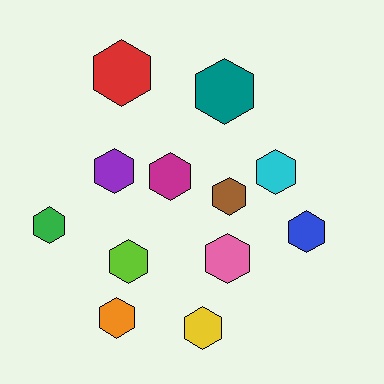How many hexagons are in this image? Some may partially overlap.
There are 12 hexagons.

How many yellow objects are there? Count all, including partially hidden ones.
There is 1 yellow object.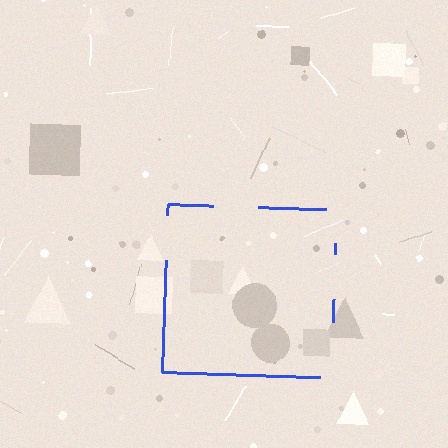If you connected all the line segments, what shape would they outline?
They would outline a square.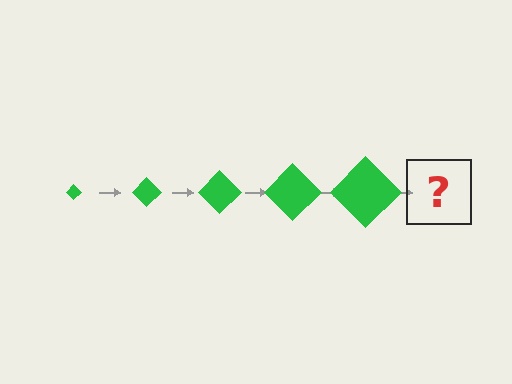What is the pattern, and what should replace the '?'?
The pattern is that the diamond gets progressively larger each step. The '?' should be a green diamond, larger than the previous one.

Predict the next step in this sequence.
The next step is a green diamond, larger than the previous one.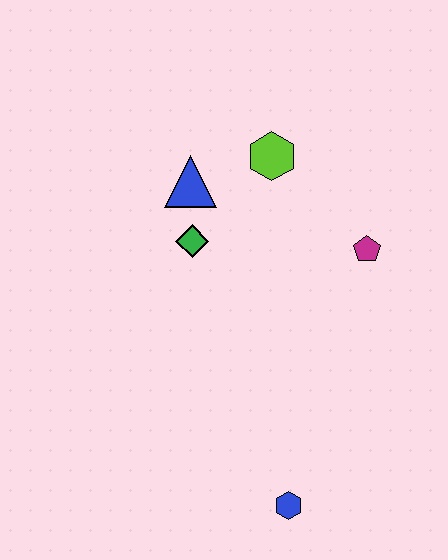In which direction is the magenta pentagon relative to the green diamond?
The magenta pentagon is to the right of the green diamond.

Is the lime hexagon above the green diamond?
Yes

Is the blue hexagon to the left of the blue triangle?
No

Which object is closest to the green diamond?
The blue triangle is closest to the green diamond.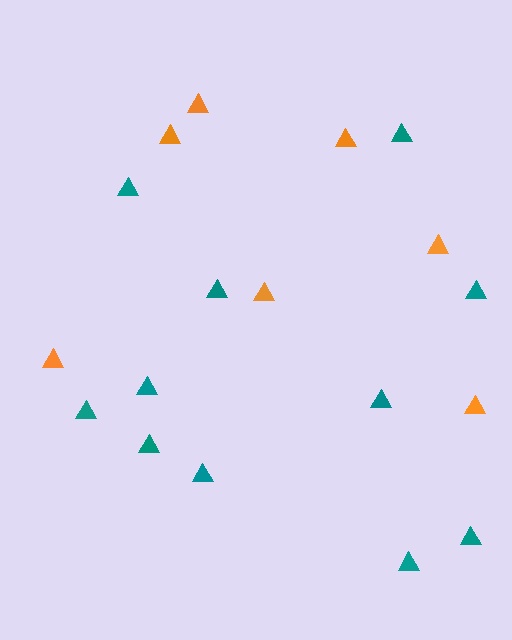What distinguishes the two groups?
There are 2 groups: one group of orange triangles (7) and one group of teal triangles (11).